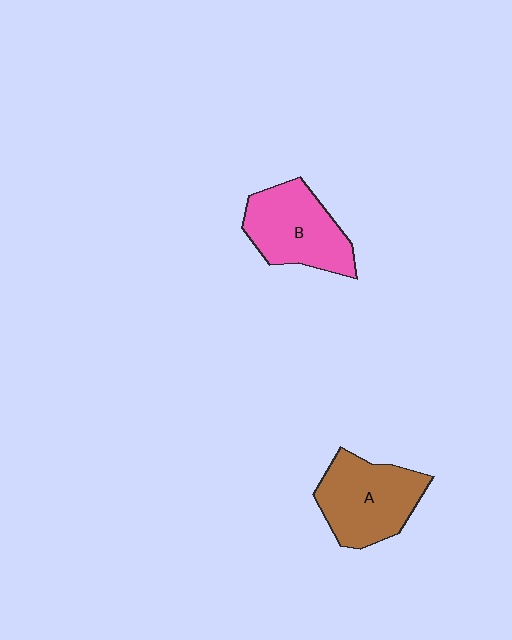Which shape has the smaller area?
Shape B (pink).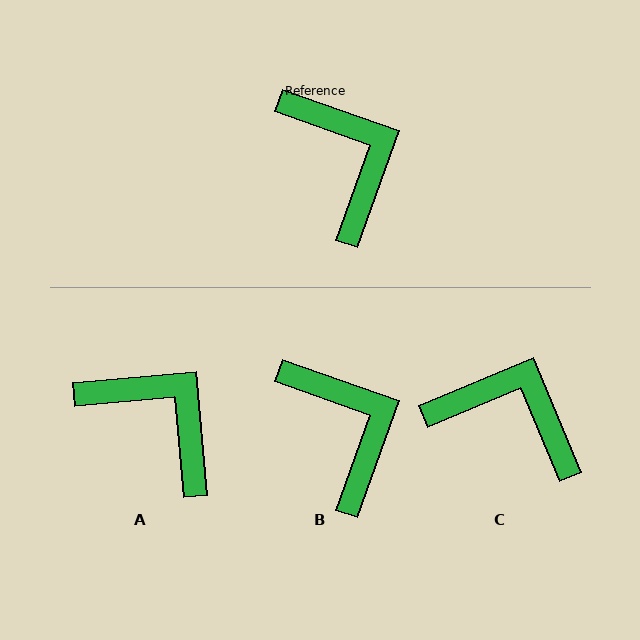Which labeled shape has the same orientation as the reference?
B.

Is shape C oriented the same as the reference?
No, it is off by about 42 degrees.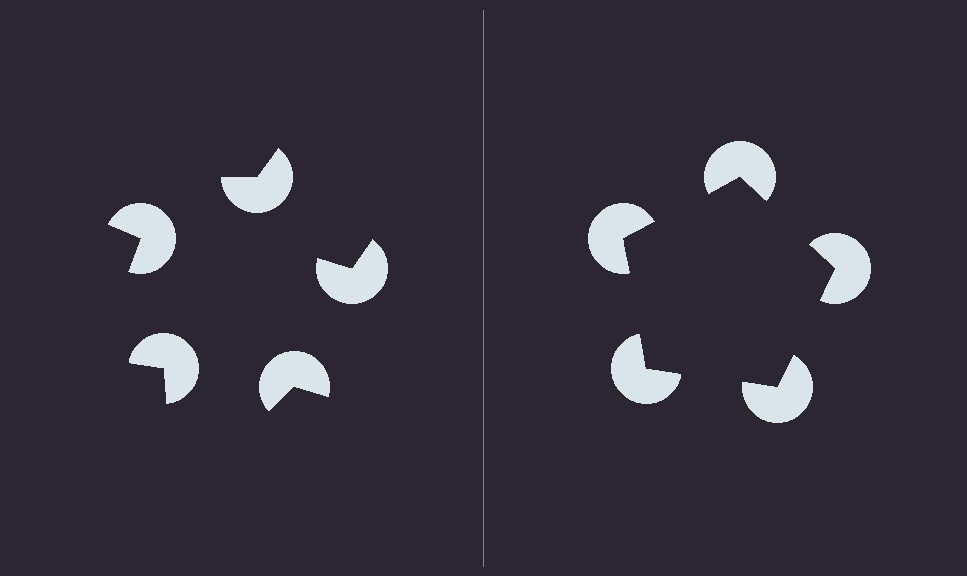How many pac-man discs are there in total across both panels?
10 — 5 on each side.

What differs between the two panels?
The pac-man discs are positioned identically on both sides; only the wedge orientations differ. On the right they align to a pentagon; on the left they are misaligned.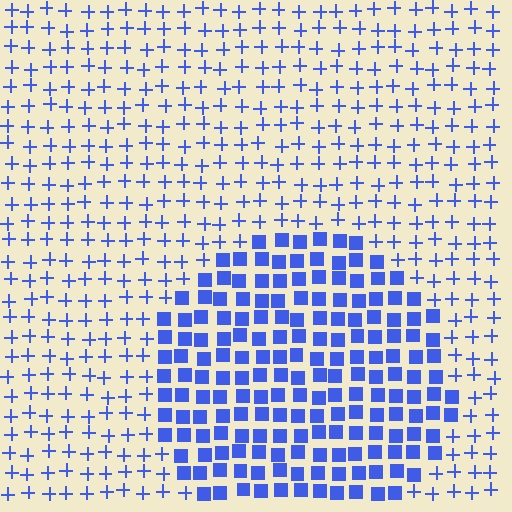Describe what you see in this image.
The image is filled with small blue elements arranged in a uniform grid. A circle-shaped region contains squares, while the surrounding area contains plus signs. The boundary is defined purely by the change in element shape.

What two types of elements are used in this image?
The image uses squares inside the circle region and plus signs outside it.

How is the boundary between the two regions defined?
The boundary is defined by a change in element shape: squares inside vs. plus signs outside. All elements share the same color and spacing.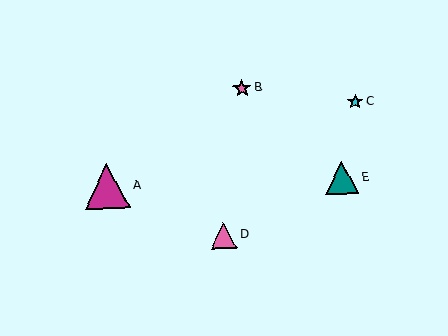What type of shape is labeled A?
Shape A is a magenta triangle.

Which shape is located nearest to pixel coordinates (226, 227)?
The pink triangle (labeled D) at (224, 235) is nearest to that location.